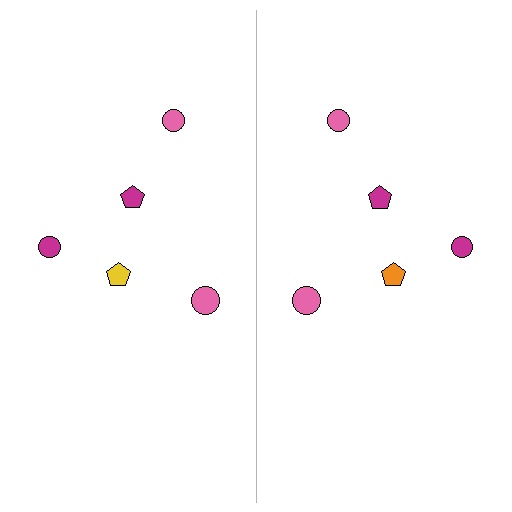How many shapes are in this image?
There are 10 shapes in this image.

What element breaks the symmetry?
The orange pentagon on the right side breaks the symmetry — its mirror counterpart is yellow.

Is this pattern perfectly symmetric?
No, the pattern is not perfectly symmetric. The orange pentagon on the right side breaks the symmetry — its mirror counterpart is yellow.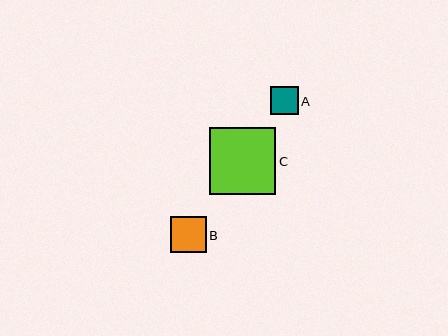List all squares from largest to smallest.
From largest to smallest: C, B, A.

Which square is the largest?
Square C is the largest with a size of approximately 67 pixels.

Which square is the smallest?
Square A is the smallest with a size of approximately 28 pixels.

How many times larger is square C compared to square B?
Square C is approximately 1.9 times the size of square B.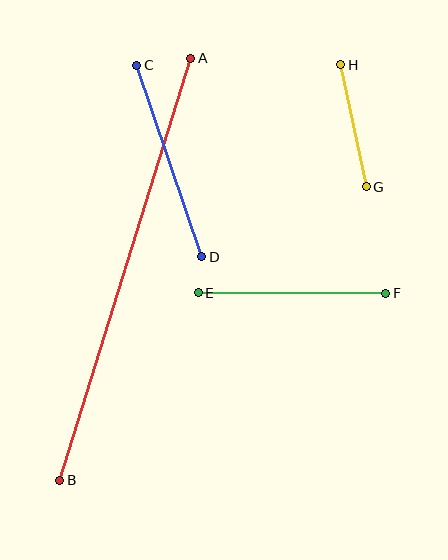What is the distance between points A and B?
The distance is approximately 442 pixels.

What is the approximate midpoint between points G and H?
The midpoint is at approximately (353, 126) pixels.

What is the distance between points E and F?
The distance is approximately 187 pixels.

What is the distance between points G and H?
The distance is approximately 125 pixels.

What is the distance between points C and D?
The distance is approximately 202 pixels.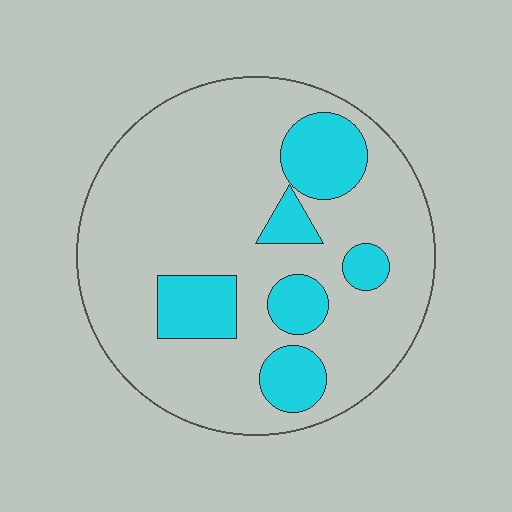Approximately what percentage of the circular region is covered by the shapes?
Approximately 20%.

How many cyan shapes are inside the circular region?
6.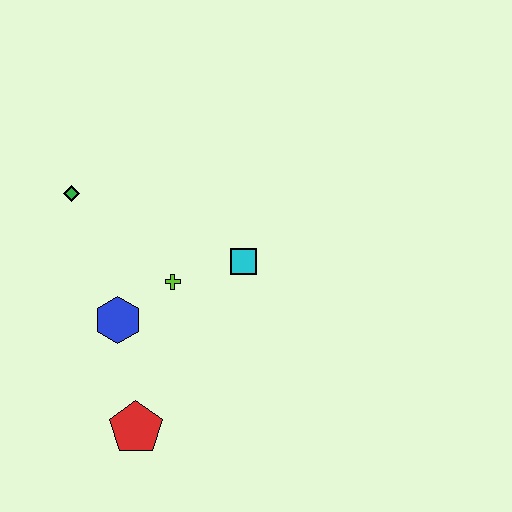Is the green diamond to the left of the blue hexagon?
Yes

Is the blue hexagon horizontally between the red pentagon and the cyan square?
No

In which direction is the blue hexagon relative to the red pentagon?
The blue hexagon is above the red pentagon.